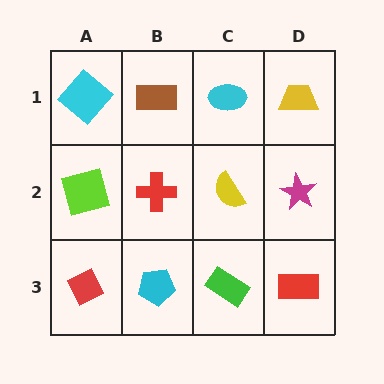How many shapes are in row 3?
4 shapes.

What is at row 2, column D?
A magenta star.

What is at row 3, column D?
A red rectangle.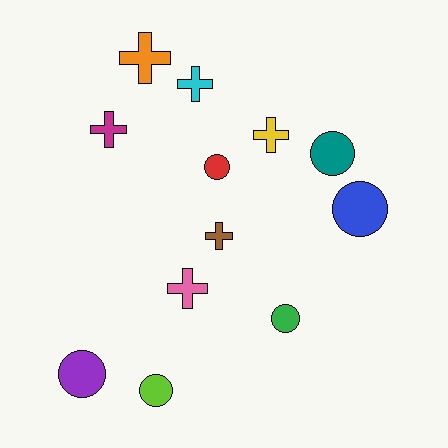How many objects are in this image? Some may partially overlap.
There are 12 objects.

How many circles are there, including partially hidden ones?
There are 6 circles.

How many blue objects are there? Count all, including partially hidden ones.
There is 1 blue object.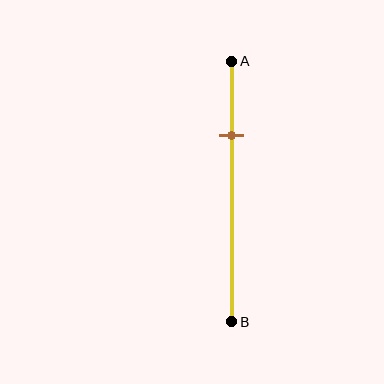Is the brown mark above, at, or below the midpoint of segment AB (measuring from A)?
The brown mark is above the midpoint of segment AB.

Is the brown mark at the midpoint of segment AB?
No, the mark is at about 30% from A, not at the 50% midpoint.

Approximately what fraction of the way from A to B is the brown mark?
The brown mark is approximately 30% of the way from A to B.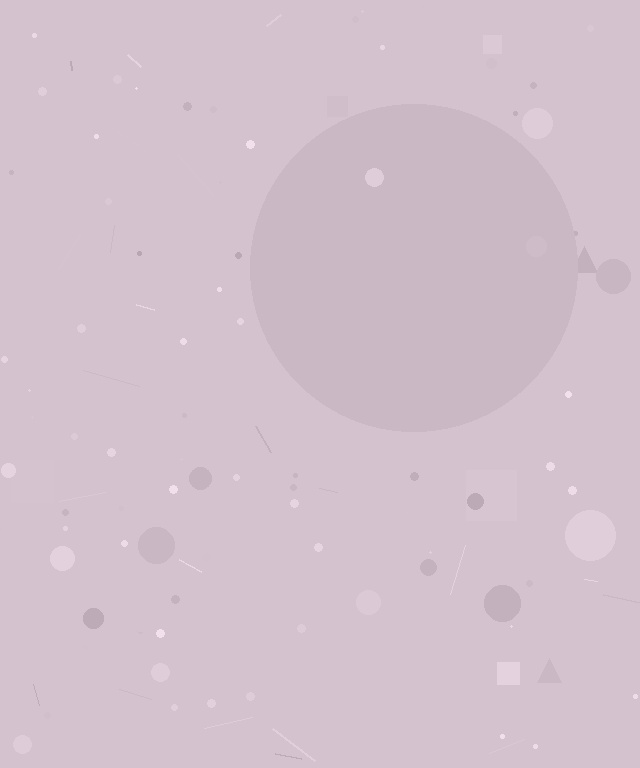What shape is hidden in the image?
A circle is hidden in the image.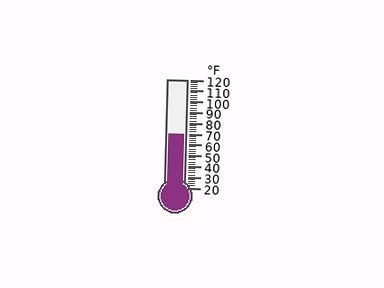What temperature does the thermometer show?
The thermometer shows approximately 70°F.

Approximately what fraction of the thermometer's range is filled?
The thermometer is filled to approximately 50% of its range.